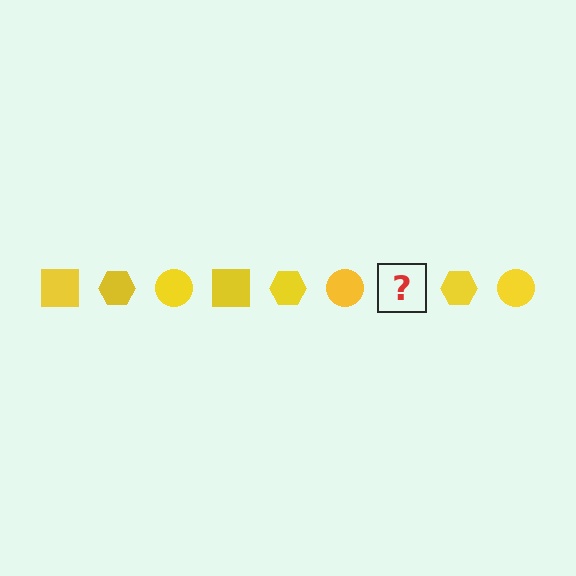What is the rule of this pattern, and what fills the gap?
The rule is that the pattern cycles through square, hexagon, circle shapes in yellow. The gap should be filled with a yellow square.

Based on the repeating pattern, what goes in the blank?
The blank should be a yellow square.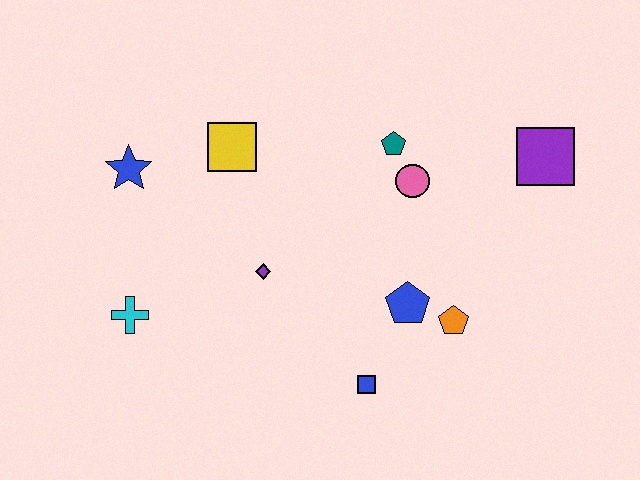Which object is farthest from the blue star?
The purple square is farthest from the blue star.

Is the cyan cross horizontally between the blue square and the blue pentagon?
No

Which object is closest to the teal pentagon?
The pink circle is closest to the teal pentagon.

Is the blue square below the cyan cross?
Yes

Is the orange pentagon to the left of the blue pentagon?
No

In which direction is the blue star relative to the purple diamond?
The blue star is to the left of the purple diamond.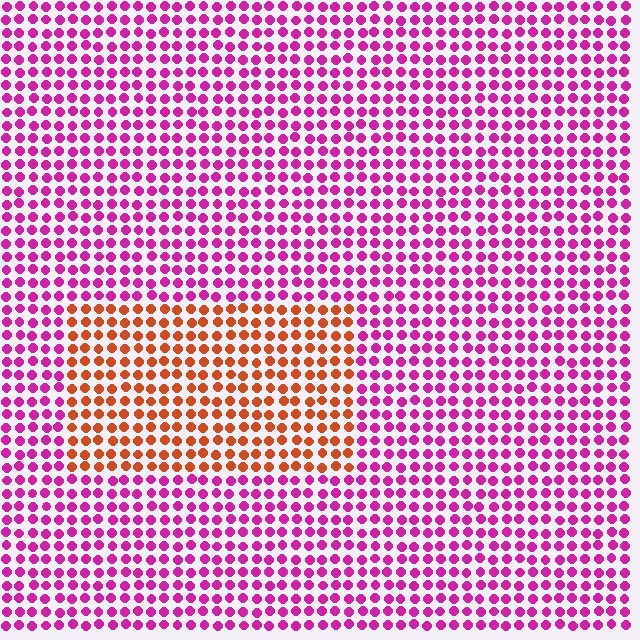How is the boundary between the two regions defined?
The boundary is defined purely by a slight shift in hue (about 60 degrees). Spacing, size, and orientation are identical on both sides.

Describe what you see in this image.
The image is filled with small magenta elements in a uniform arrangement. A rectangle-shaped region is visible where the elements are tinted to a slightly different hue, forming a subtle color boundary.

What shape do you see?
I see a rectangle.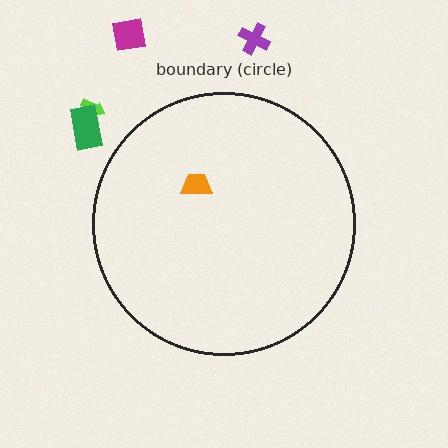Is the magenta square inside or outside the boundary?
Outside.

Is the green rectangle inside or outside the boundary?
Outside.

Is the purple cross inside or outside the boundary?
Outside.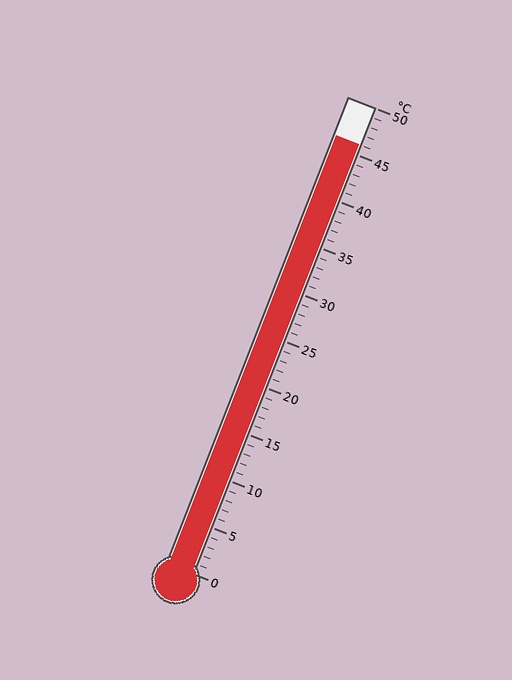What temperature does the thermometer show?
The thermometer shows approximately 46°C.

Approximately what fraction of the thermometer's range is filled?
The thermometer is filled to approximately 90% of its range.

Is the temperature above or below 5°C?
The temperature is above 5°C.